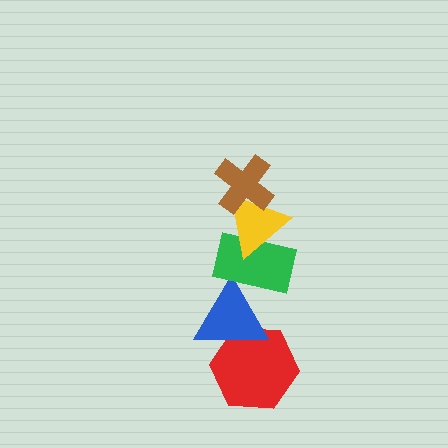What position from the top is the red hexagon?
The red hexagon is 5th from the top.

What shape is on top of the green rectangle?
The yellow triangle is on top of the green rectangle.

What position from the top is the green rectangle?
The green rectangle is 3rd from the top.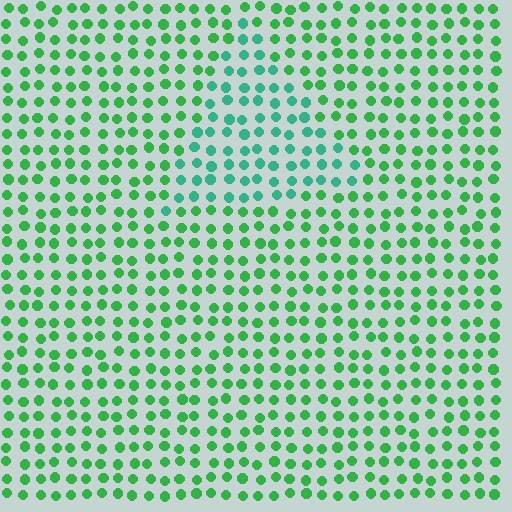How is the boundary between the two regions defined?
The boundary is defined purely by a slight shift in hue (about 32 degrees). Spacing, size, and orientation are identical on both sides.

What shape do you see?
I see a triangle.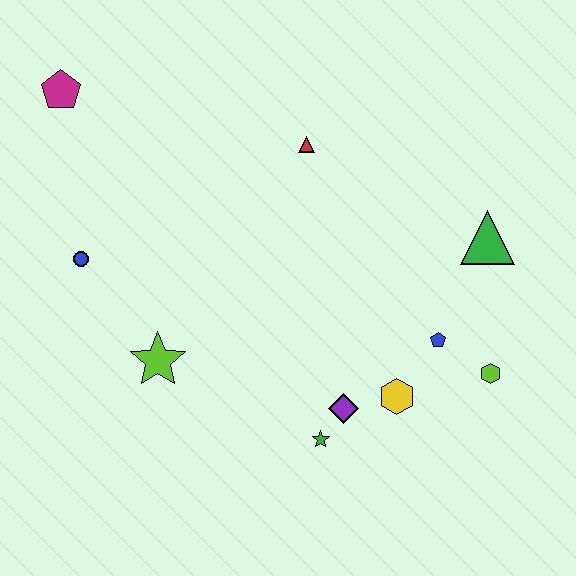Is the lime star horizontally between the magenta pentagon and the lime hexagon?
Yes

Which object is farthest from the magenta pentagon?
The lime hexagon is farthest from the magenta pentagon.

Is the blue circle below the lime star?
No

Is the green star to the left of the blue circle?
No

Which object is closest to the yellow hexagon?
The purple diamond is closest to the yellow hexagon.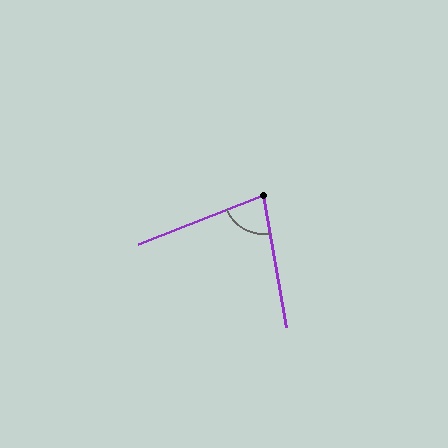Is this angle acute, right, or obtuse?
It is acute.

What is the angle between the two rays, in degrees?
Approximately 78 degrees.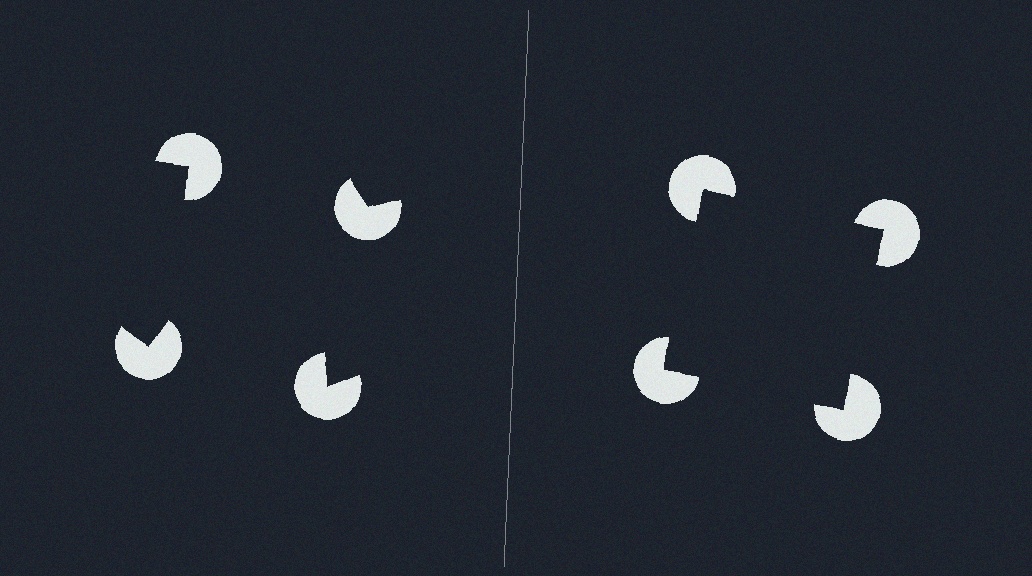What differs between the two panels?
The pac-man discs are positioned identically on both sides; only the wedge orientations differ. On the right they align to a square; on the left they are misaligned.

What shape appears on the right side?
An illusory square.